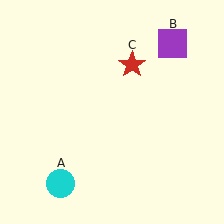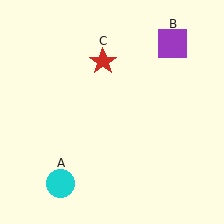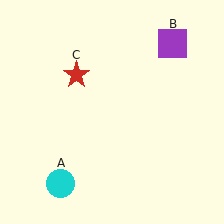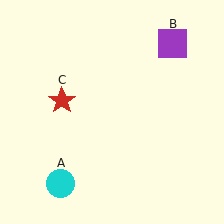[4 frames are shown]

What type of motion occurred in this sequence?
The red star (object C) rotated counterclockwise around the center of the scene.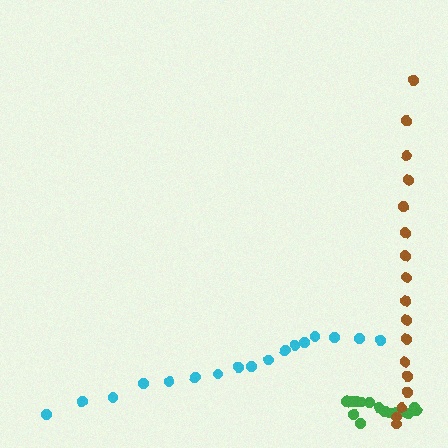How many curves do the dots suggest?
There are 3 distinct paths.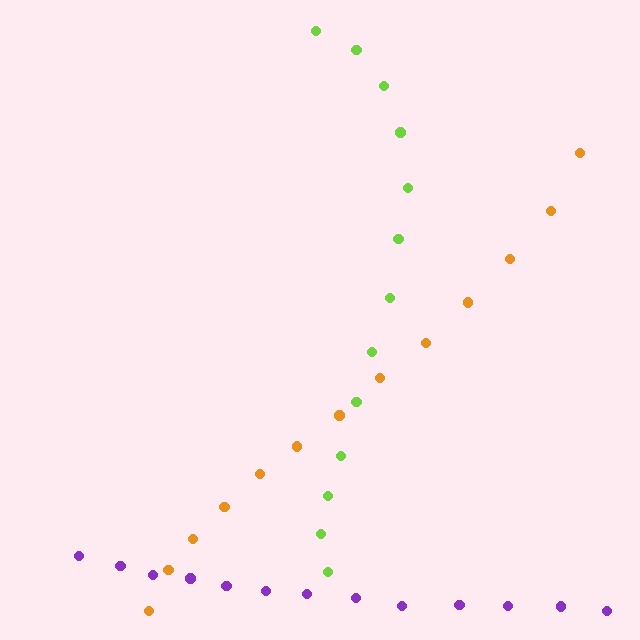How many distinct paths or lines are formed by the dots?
There are 3 distinct paths.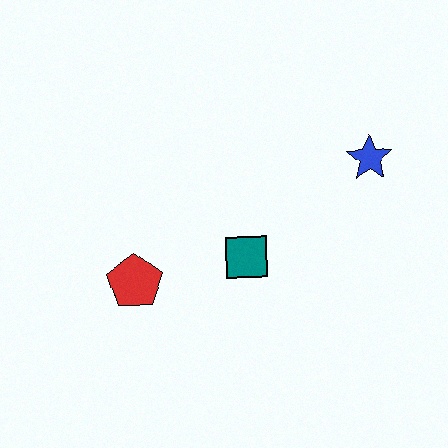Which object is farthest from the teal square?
The blue star is farthest from the teal square.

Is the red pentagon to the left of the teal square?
Yes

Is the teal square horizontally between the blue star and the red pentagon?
Yes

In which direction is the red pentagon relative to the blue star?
The red pentagon is to the left of the blue star.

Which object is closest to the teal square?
The red pentagon is closest to the teal square.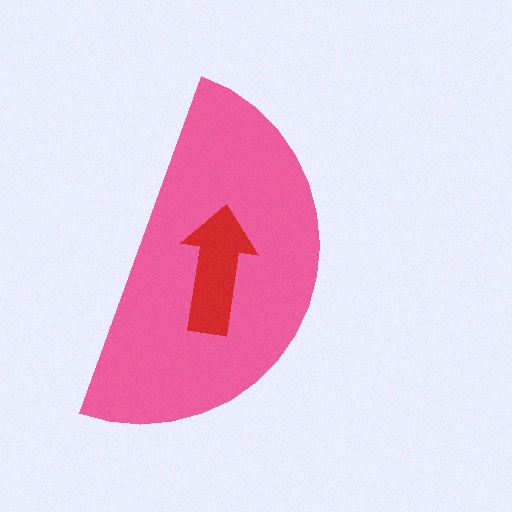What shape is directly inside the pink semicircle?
The red arrow.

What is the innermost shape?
The red arrow.